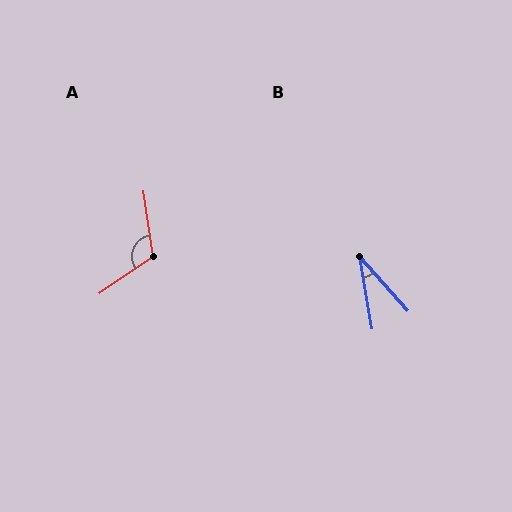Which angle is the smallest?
B, at approximately 32 degrees.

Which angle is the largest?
A, at approximately 117 degrees.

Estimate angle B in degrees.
Approximately 32 degrees.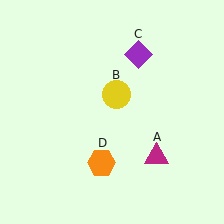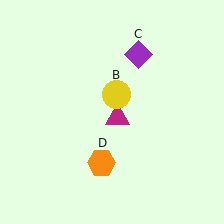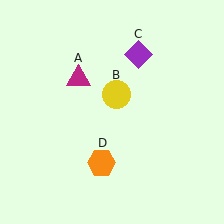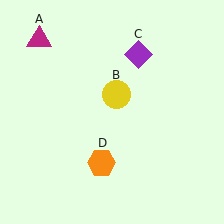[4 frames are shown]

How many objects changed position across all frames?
1 object changed position: magenta triangle (object A).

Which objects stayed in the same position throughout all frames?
Yellow circle (object B) and purple diamond (object C) and orange hexagon (object D) remained stationary.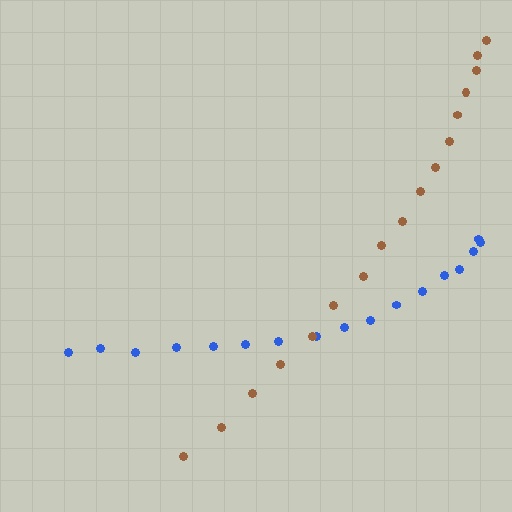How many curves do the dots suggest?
There are 2 distinct paths.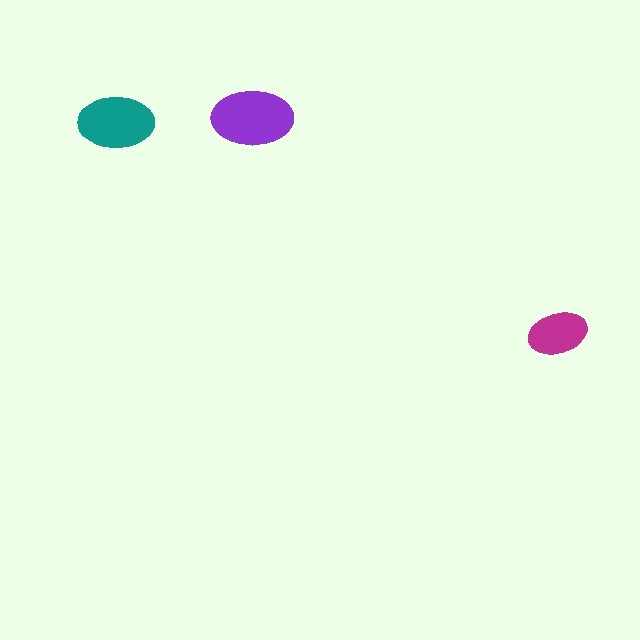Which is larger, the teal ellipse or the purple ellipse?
The purple one.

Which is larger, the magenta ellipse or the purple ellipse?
The purple one.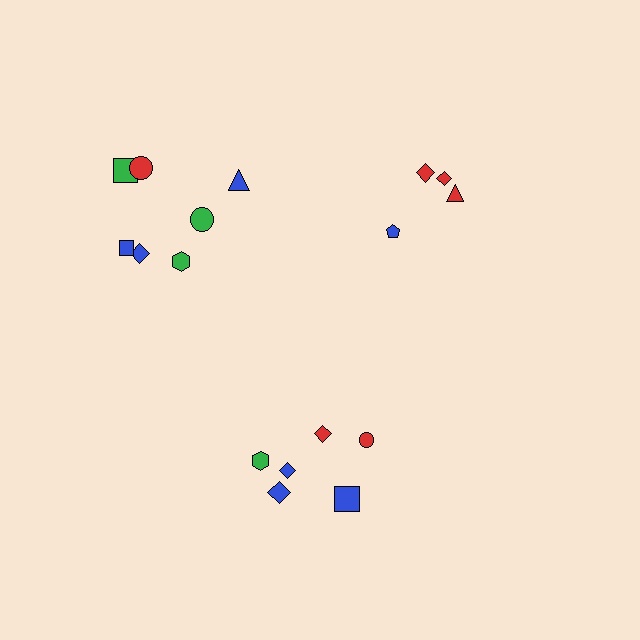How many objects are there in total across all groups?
There are 17 objects.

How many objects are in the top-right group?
There are 4 objects.